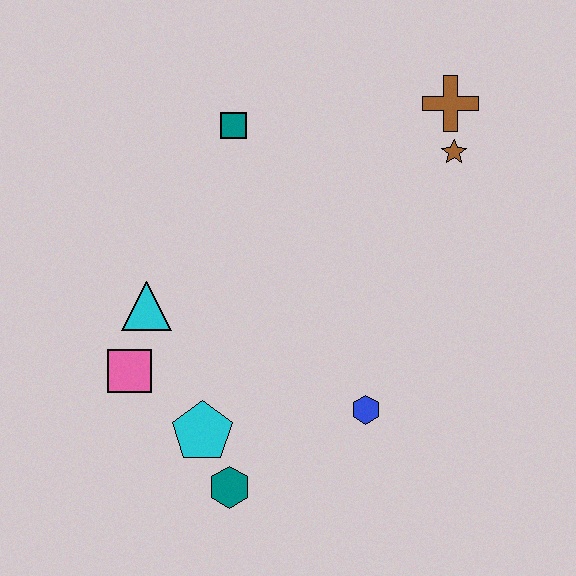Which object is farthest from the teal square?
The teal hexagon is farthest from the teal square.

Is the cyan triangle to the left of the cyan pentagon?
Yes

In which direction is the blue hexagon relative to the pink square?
The blue hexagon is to the right of the pink square.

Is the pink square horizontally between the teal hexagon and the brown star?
No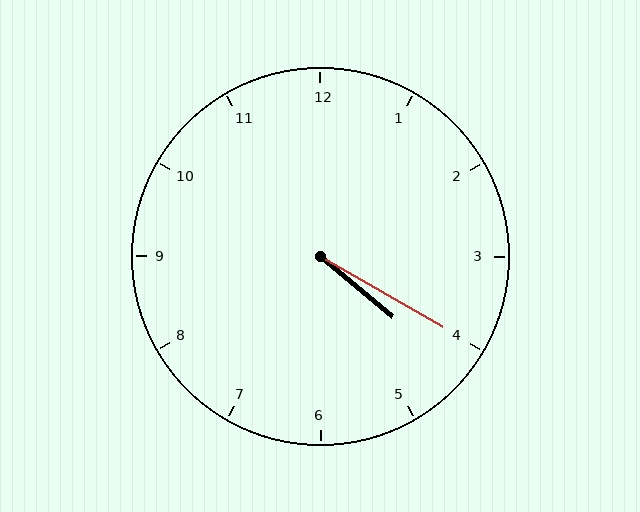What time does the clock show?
4:20.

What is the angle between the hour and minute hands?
Approximately 10 degrees.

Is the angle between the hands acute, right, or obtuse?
It is acute.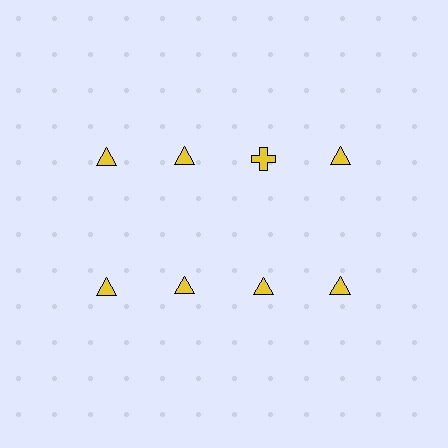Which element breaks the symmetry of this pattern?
The yellow cross in the top row, center column breaks the symmetry. All other shapes are yellow triangles.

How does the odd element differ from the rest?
It has a different shape: cross instead of triangle.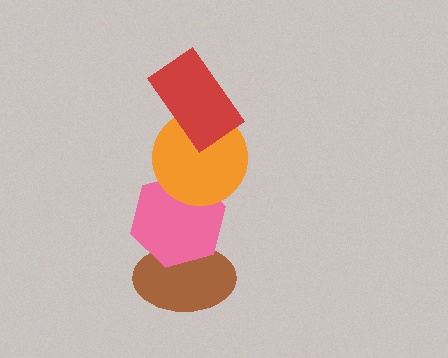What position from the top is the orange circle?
The orange circle is 2nd from the top.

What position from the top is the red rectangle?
The red rectangle is 1st from the top.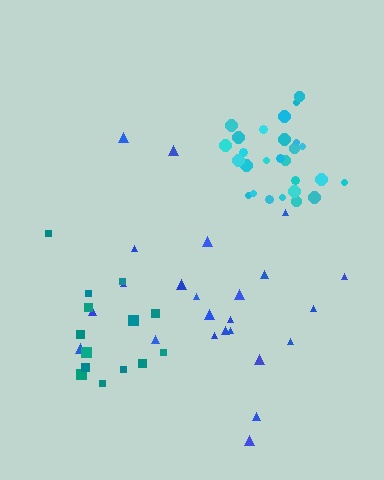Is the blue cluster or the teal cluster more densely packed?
Teal.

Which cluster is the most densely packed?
Cyan.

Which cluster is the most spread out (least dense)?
Blue.